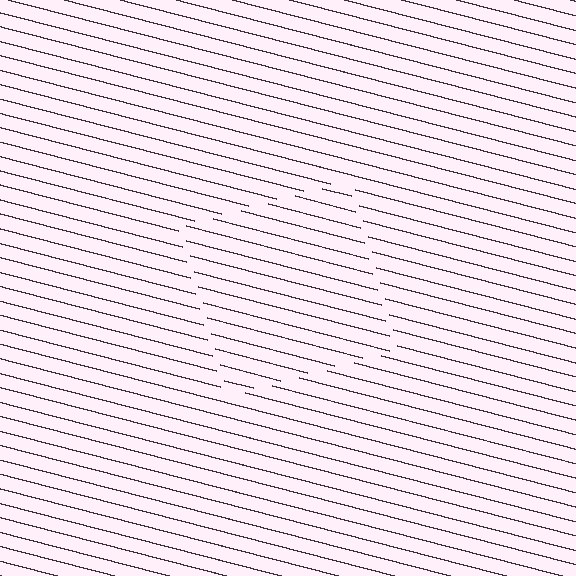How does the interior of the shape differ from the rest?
The interior of the shape contains the same grating, shifted by half a period — the contour is defined by the phase discontinuity where line-ends from the inner and outer gratings abut.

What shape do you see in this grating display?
An illusory square. The interior of the shape contains the same grating, shifted by half a period — the contour is defined by the phase discontinuity where line-ends from the inner and outer gratings abut.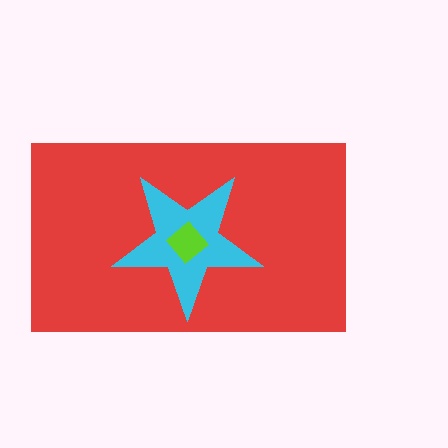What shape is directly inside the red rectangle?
The cyan star.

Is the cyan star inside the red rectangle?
Yes.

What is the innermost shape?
The lime diamond.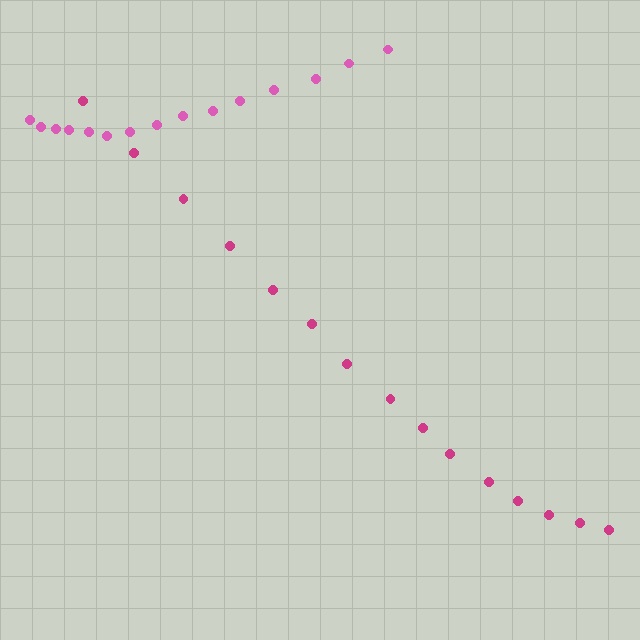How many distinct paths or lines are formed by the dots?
There are 2 distinct paths.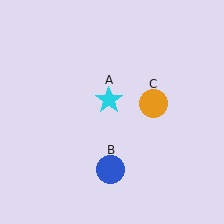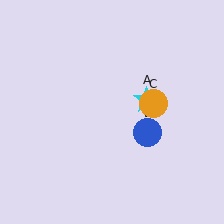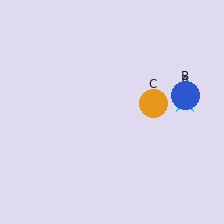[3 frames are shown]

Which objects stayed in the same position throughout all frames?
Orange circle (object C) remained stationary.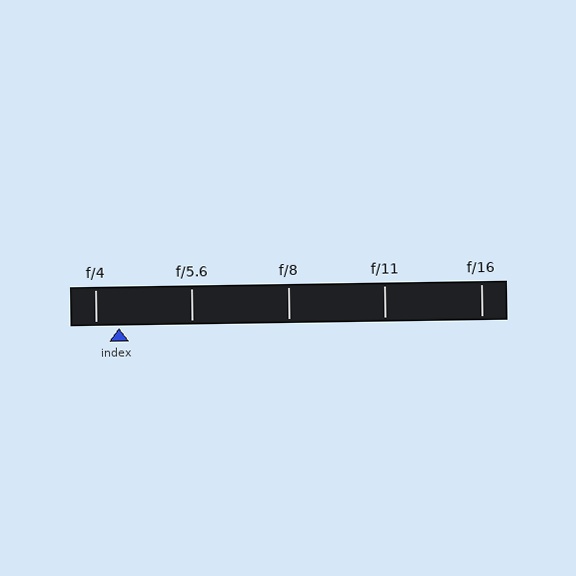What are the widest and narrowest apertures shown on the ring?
The widest aperture shown is f/4 and the narrowest is f/16.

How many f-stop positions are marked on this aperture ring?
There are 5 f-stop positions marked.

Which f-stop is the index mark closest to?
The index mark is closest to f/4.